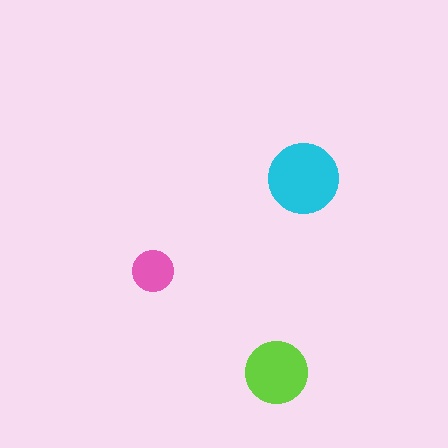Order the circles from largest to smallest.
the cyan one, the lime one, the pink one.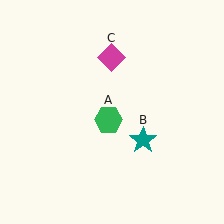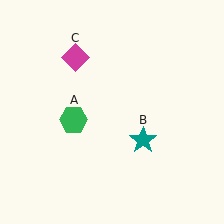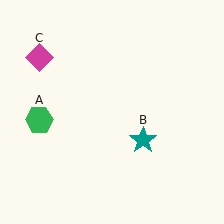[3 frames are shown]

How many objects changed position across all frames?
2 objects changed position: green hexagon (object A), magenta diamond (object C).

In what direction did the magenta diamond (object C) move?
The magenta diamond (object C) moved left.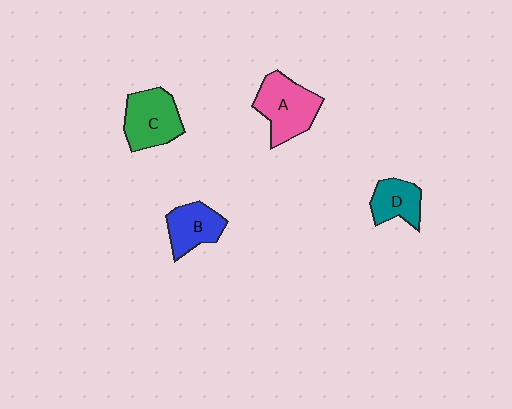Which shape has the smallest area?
Shape D (teal).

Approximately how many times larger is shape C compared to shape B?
Approximately 1.3 times.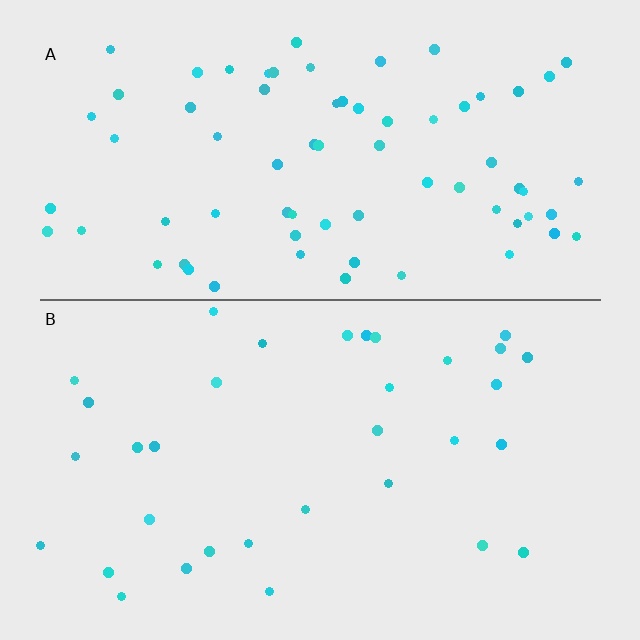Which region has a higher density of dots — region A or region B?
A (the top).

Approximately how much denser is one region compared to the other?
Approximately 2.2× — region A over region B.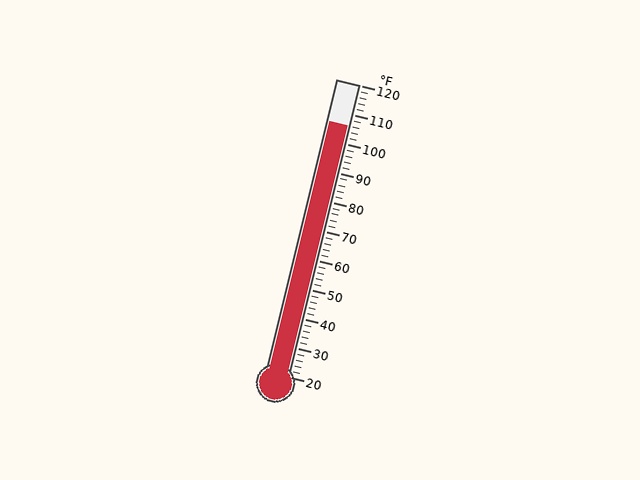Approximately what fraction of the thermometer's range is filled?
The thermometer is filled to approximately 85% of its range.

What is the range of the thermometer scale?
The thermometer scale ranges from 20°F to 120°F.